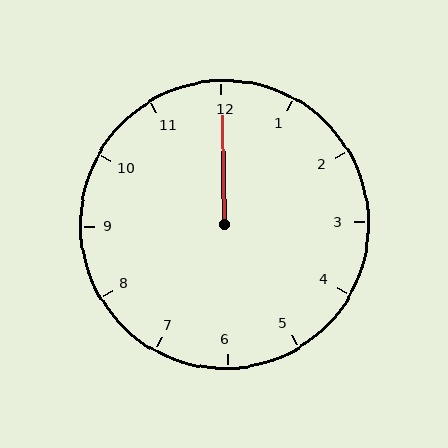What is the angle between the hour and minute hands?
Approximately 0 degrees.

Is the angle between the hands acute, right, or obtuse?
It is acute.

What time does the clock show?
12:00.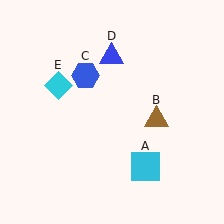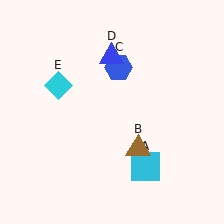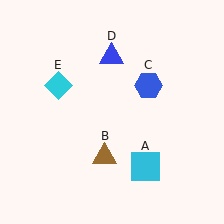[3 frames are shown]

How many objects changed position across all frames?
2 objects changed position: brown triangle (object B), blue hexagon (object C).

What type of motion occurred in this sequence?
The brown triangle (object B), blue hexagon (object C) rotated clockwise around the center of the scene.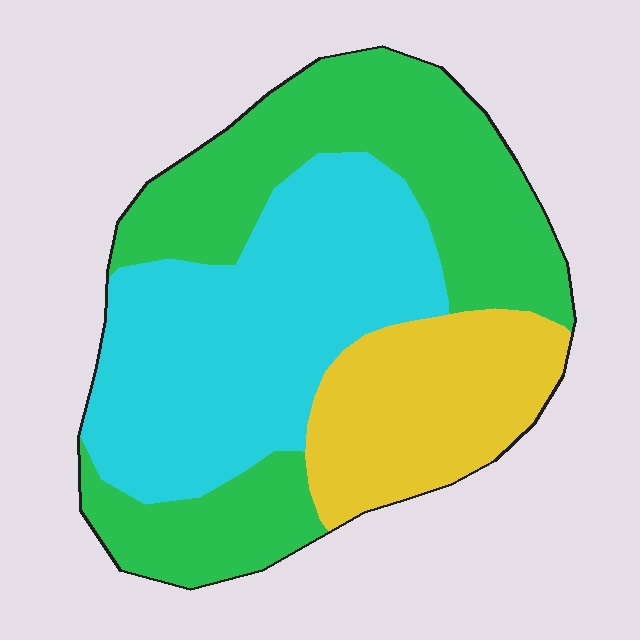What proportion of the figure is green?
Green covers around 40% of the figure.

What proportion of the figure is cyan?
Cyan covers about 40% of the figure.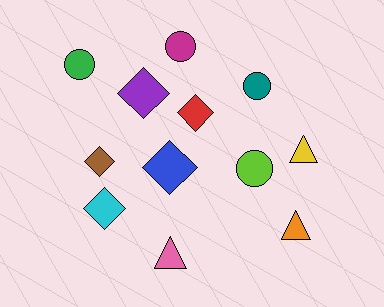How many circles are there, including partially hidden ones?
There are 4 circles.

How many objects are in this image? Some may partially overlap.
There are 12 objects.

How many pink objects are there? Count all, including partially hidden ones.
There is 1 pink object.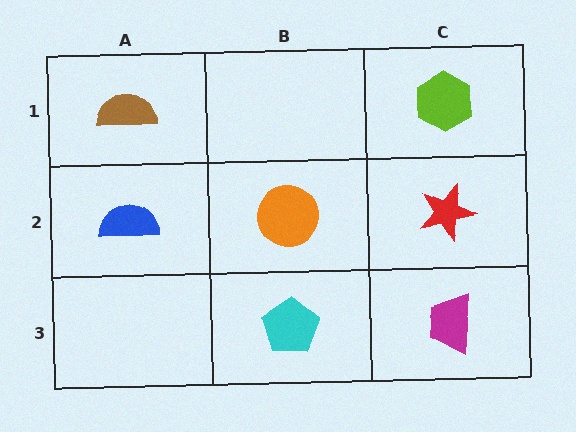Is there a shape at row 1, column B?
No, that cell is empty.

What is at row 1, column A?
A brown semicircle.